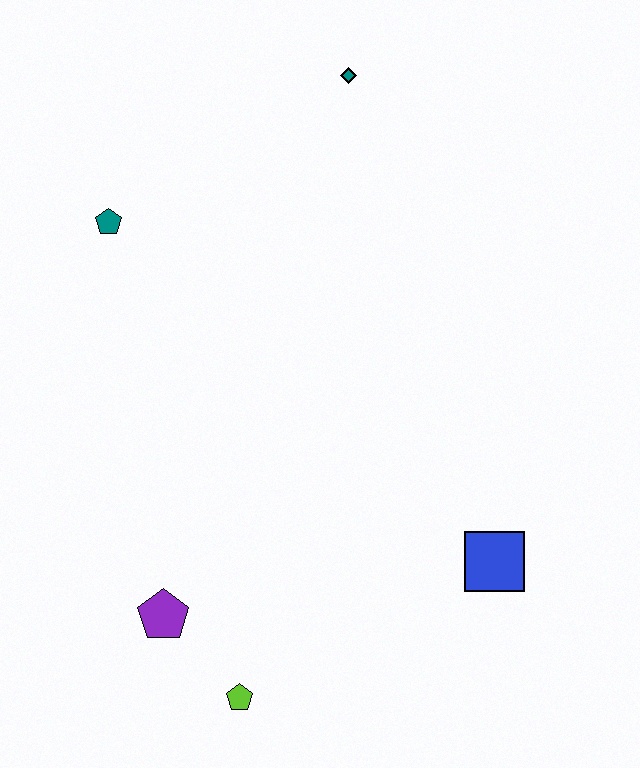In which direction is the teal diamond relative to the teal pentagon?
The teal diamond is to the right of the teal pentagon.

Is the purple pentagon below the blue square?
Yes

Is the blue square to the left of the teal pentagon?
No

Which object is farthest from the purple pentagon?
The teal diamond is farthest from the purple pentagon.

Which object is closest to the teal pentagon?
The teal diamond is closest to the teal pentagon.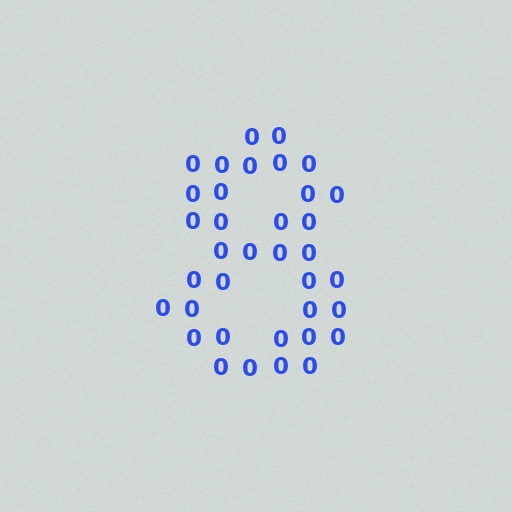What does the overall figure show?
The overall figure shows the digit 8.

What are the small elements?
The small elements are digit 0's.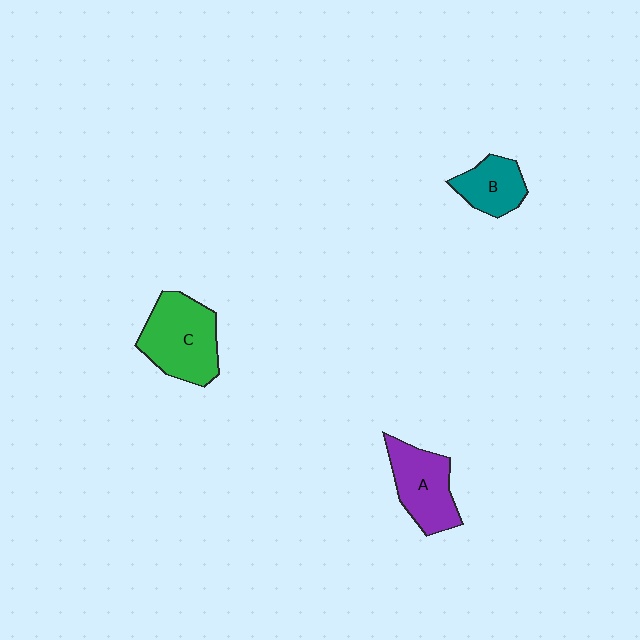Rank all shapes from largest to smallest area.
From largest to smallest: C (green), A (purple), B (teal).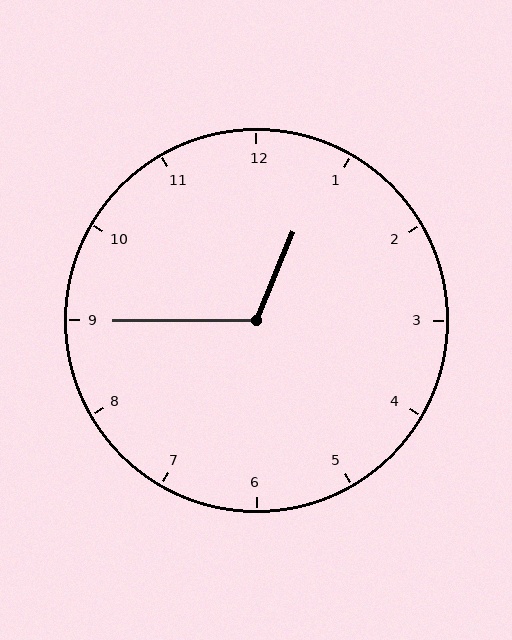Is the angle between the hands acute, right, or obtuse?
It is obtuse.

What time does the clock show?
12:45.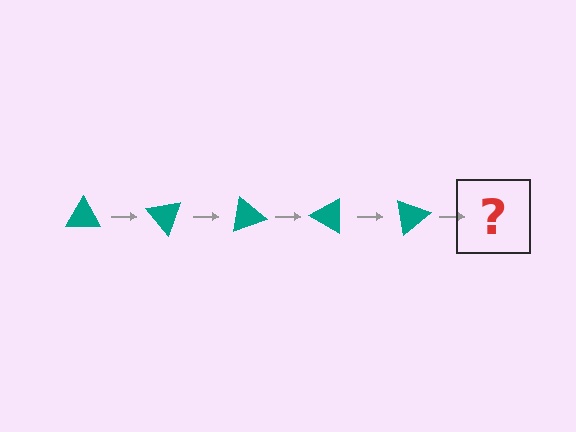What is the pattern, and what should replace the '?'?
The pattern is that the triangle rotates 50 degrees each step. The '?' should be a teal triangle rotated 250 degrees.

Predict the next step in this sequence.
The next step is a teal triangle rotated 250 degrees.